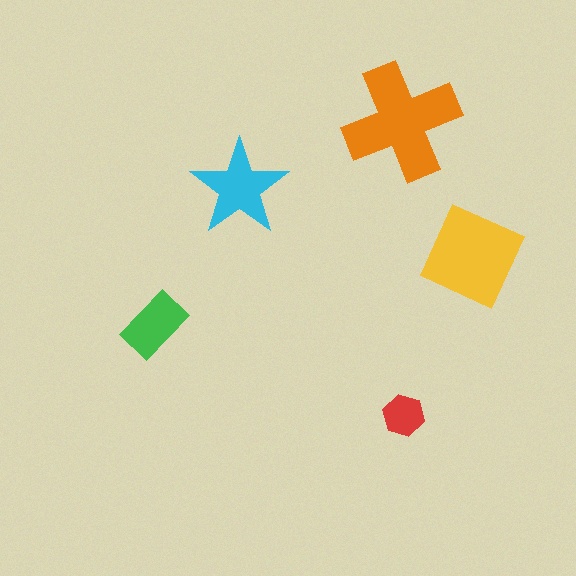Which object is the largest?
The orange cross.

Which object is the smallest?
The red hexagon.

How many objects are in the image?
There are 5 objects in the image.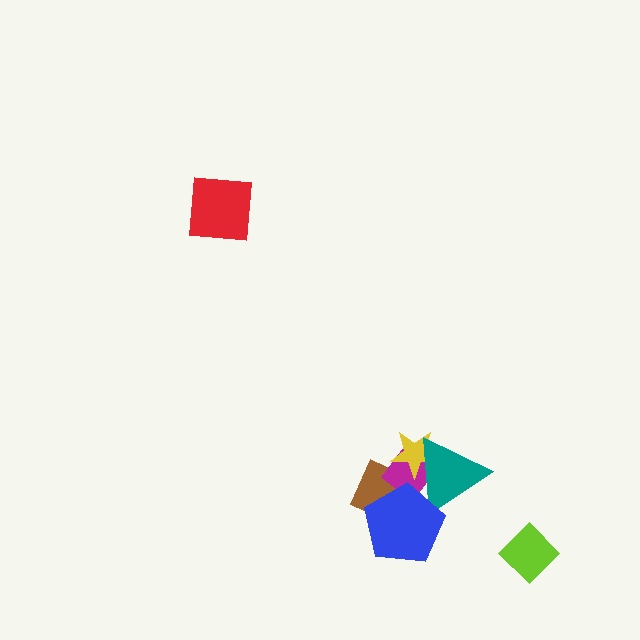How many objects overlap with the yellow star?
3 objects overlap with the yellow star.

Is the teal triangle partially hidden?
Yes, it is partially covered by another shape.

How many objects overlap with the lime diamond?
0 objects overlap with the lime diamond.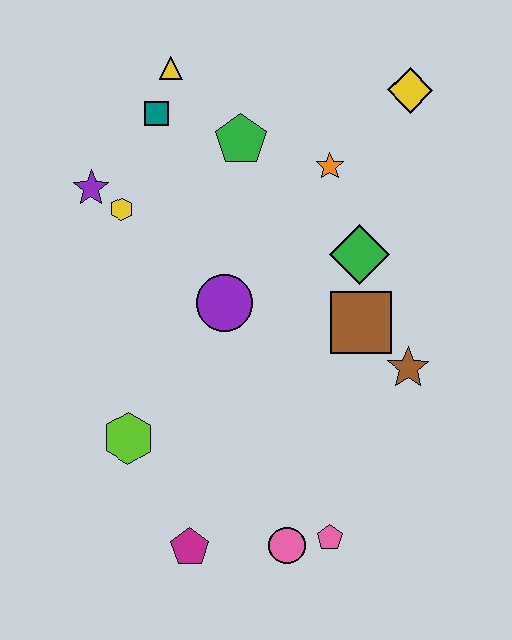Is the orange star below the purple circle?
No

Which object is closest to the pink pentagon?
The pink circle is closest to the pink pentagon.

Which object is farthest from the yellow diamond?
The magenta pentagon is farthest from the yellow diamond.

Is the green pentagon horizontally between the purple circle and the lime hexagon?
No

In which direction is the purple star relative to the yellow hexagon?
The purple star is to the left of the yellow hexagon.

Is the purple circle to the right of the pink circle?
No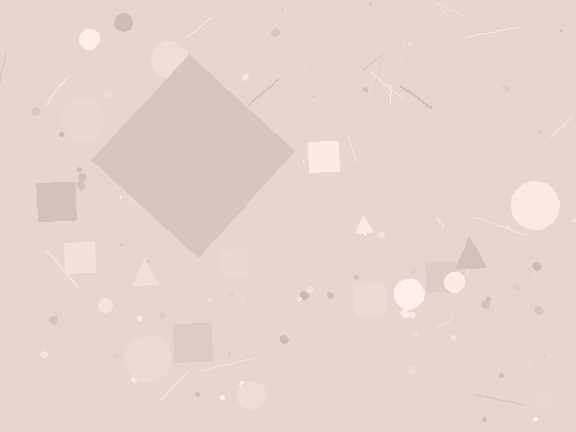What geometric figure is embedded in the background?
A diamond is embedded in the background.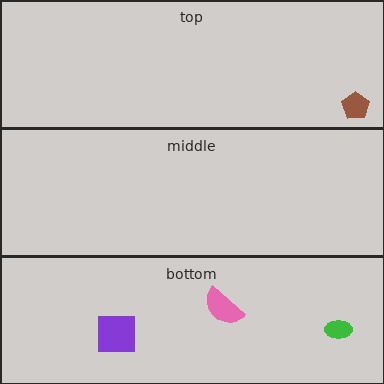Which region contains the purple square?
The bottom region.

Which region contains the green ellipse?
The bottom region.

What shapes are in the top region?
The brown pentagon.